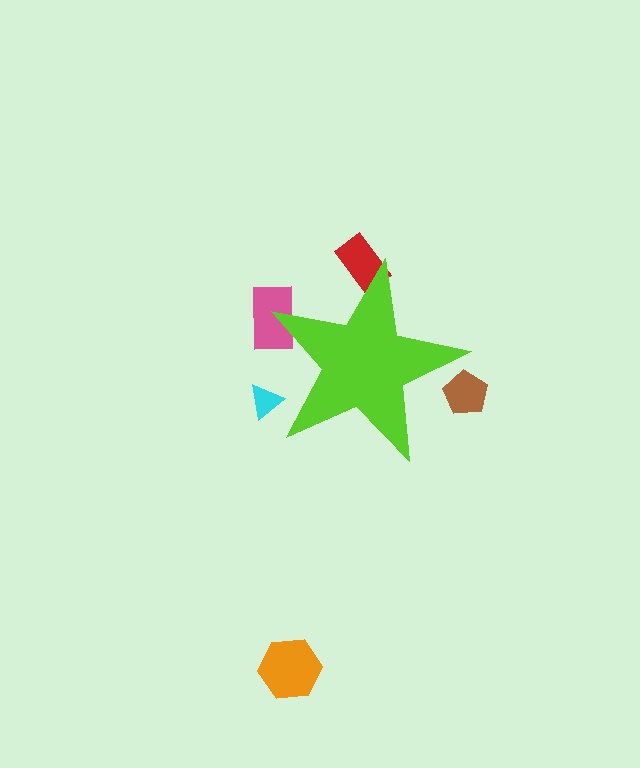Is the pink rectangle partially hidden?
Yes, the pink rectangle is partially hidden behind the lime star.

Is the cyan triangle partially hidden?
Yes, the cyan triangle is partially hidden behind the lime star.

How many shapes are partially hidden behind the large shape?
4 shapes are partially hidden.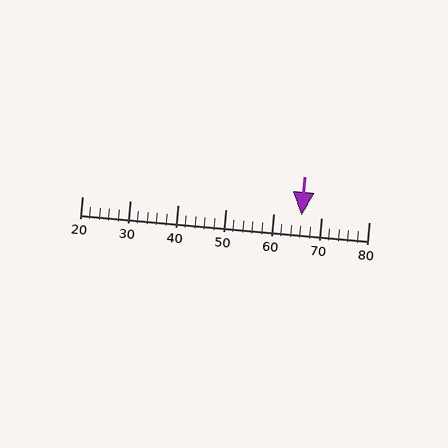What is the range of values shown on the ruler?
The ruler shows values from 20 to 80.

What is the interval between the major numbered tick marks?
The major tick marks are spaced 10 units apart.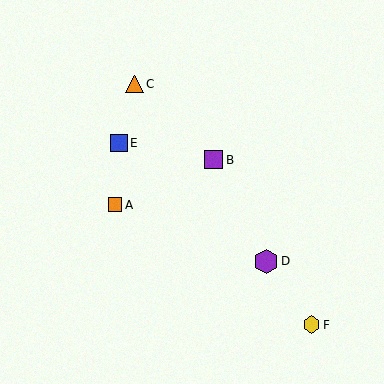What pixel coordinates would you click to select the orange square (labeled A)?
Click at (115, 205) to select the orange square A.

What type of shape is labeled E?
Shape E is a blue square.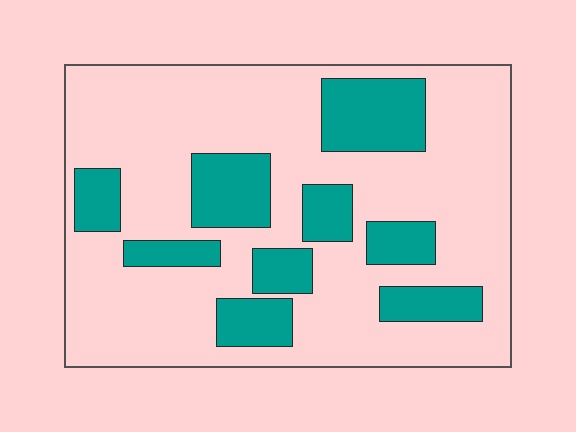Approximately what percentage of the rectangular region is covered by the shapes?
Approximately 25%.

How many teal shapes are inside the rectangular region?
9.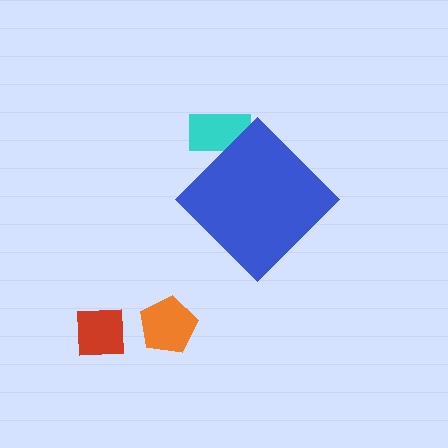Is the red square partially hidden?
No, the red square is fully visible.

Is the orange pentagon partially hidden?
No, the orange pentagon is fully visible.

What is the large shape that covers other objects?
A blue diamond.